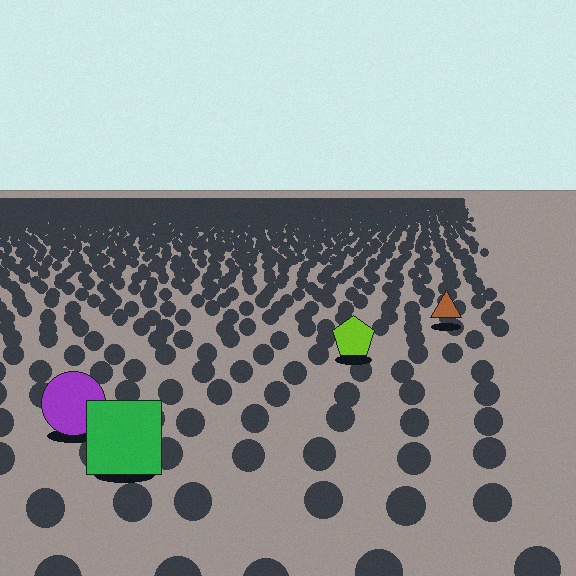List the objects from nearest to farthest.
From nearest to farthest: the green square, the purple circle, the lime pentagon, the brown triangle.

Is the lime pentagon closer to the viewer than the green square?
No. The green square is closer — you can tell from the texture gradient: the ground texture is coarser near it.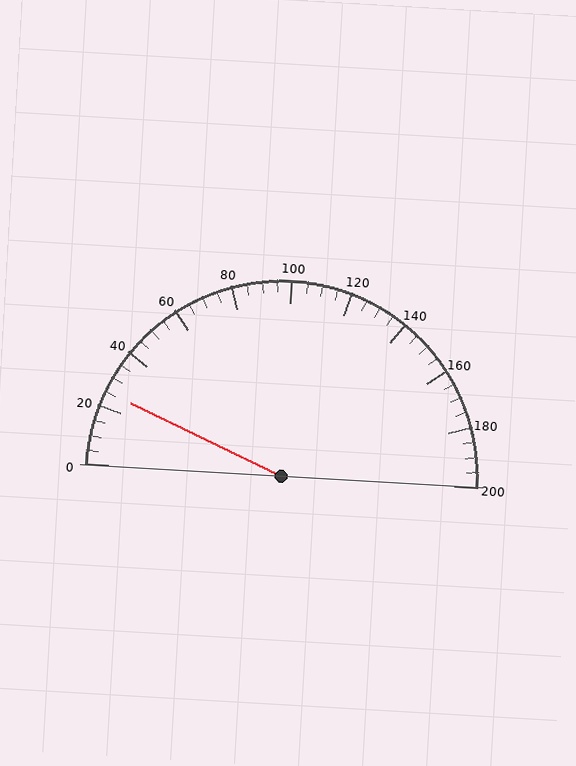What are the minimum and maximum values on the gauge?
The gauge ranges from 0 to 200.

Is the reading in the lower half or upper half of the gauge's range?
The reading is in the lower half of the range (0 to 200).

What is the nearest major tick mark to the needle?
The nearest major tick mark is 20.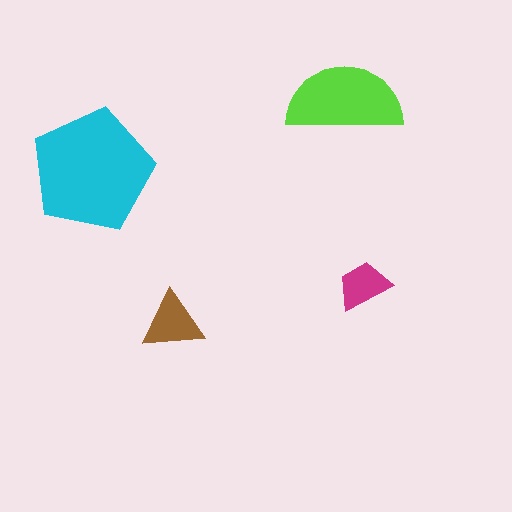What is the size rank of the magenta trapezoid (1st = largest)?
4th.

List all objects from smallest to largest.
The magenta trapezoid, the brown triangle, the lime semicircle, the cyan pentagon.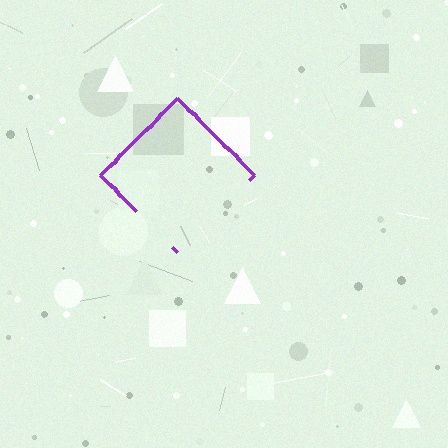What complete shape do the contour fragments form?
The contour fragments form a diamond.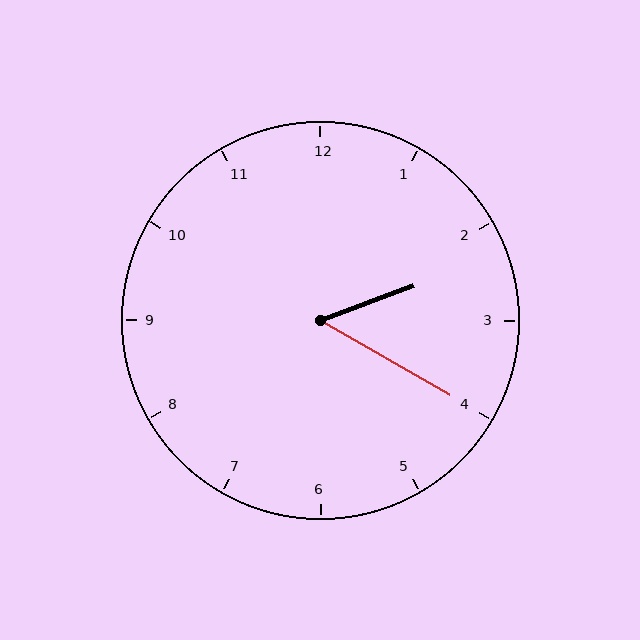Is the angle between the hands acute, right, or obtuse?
It is acute.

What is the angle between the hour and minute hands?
Approximately 50 degrees.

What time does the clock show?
2:20.